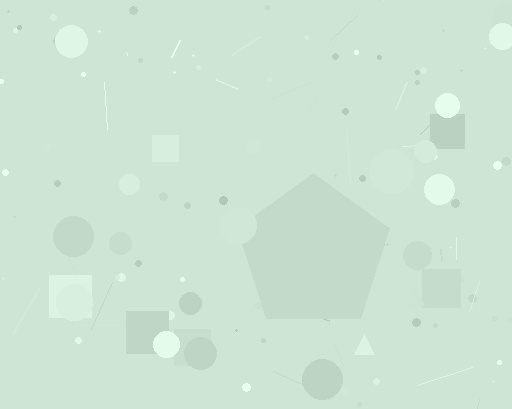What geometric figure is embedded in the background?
A pentagon is embedded in the background.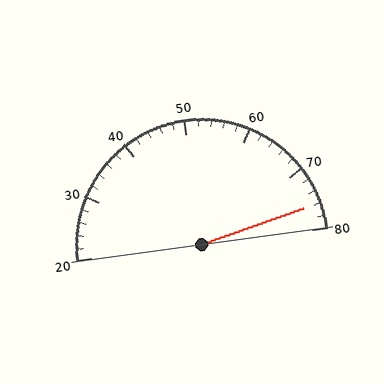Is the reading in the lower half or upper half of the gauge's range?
The reading is in the upper half of the range (20 to 80).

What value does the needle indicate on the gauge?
The needle indicates approximately 76.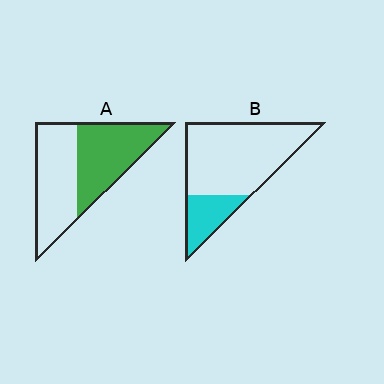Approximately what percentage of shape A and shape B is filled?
A is approximately 50% and B is approximately 25%.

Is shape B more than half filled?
No.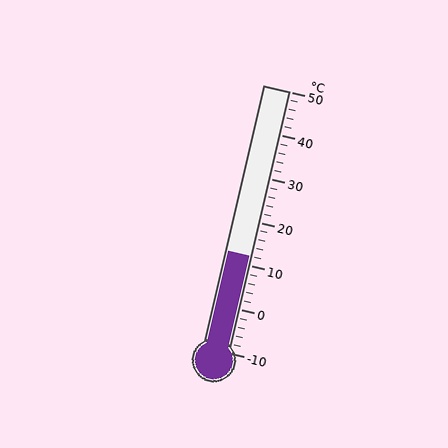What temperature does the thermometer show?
The thermometer shows approximately 12°C.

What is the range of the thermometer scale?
The thermometer scale ranges from -10°C to 50°C.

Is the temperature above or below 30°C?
The temperature is below 30°C.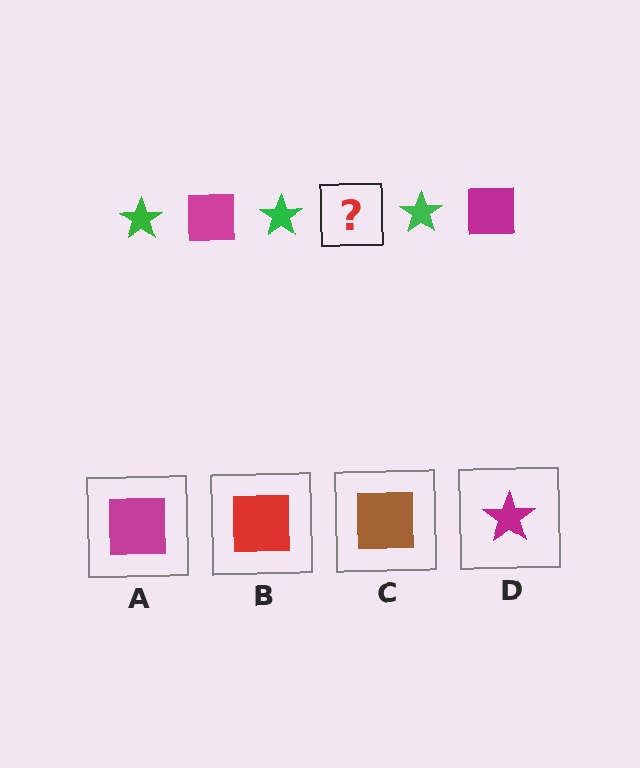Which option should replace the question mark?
Option A.